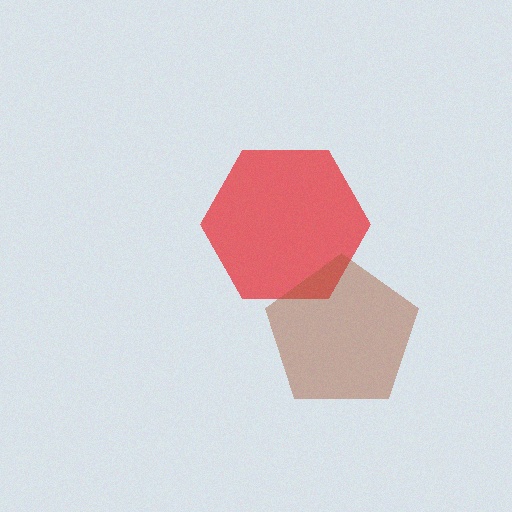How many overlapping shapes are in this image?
There are 2 overlapping shapes in the image.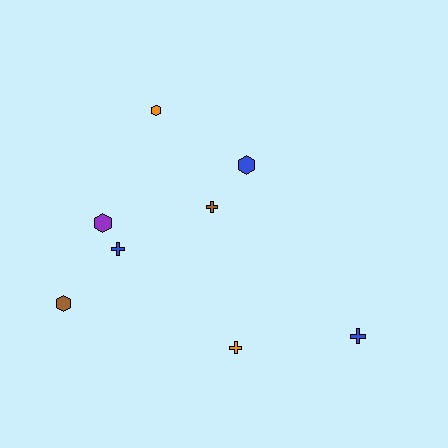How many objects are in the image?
There are 8 objects.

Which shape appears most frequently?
Hexagon, with 4 objects.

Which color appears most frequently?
Blue, with 3 objects.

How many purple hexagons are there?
There is 1 purple hexagon.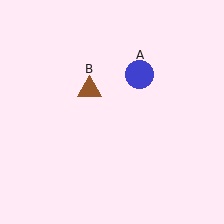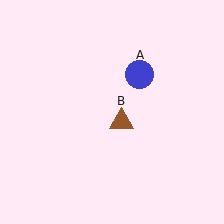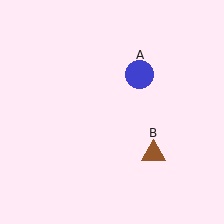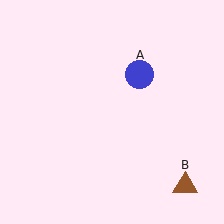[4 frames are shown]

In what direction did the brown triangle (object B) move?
The brown triangle (object B) moved down and to the right.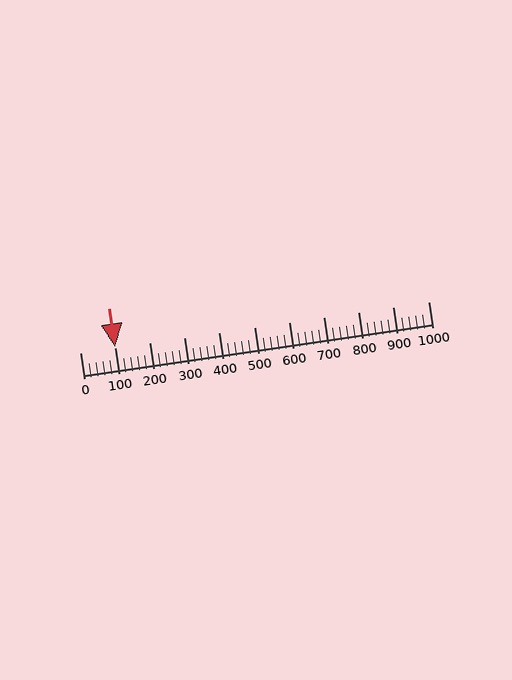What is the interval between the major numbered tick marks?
The major tick marks are spaced 100 units apart.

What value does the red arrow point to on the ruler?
The red arrow points to approximately 100.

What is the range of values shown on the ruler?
The ruler shows values from 0 to 1000.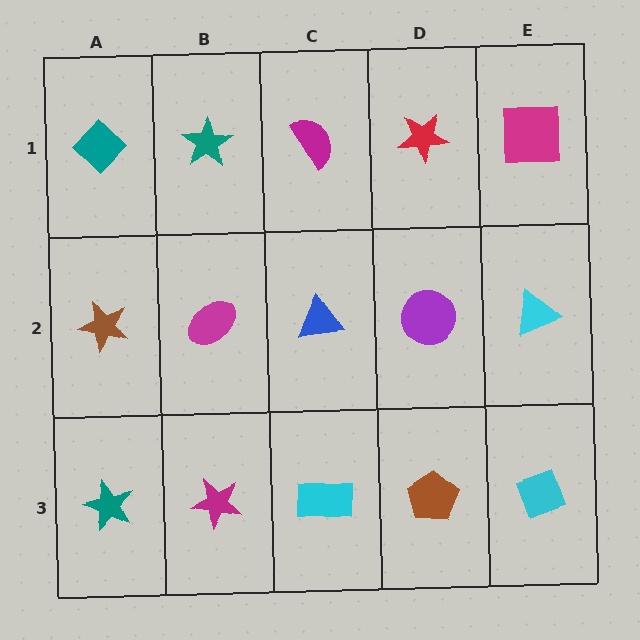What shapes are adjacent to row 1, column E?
A cyan triangle (row 2, column E), a red star (row 1, column D).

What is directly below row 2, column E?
A cyan diamond.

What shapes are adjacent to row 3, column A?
A brown star (row 2, column A), a magenta star (row 3, column B).